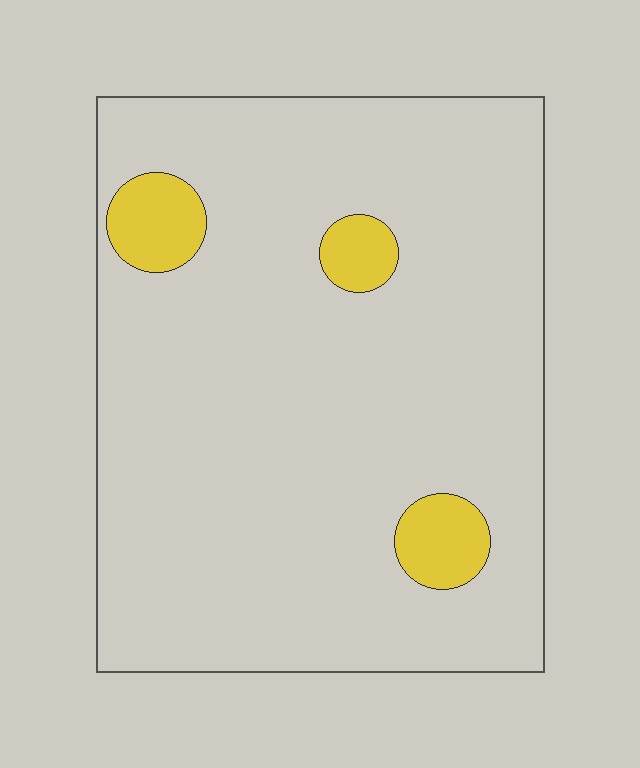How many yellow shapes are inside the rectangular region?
3.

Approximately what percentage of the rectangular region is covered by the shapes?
Approximately 10%.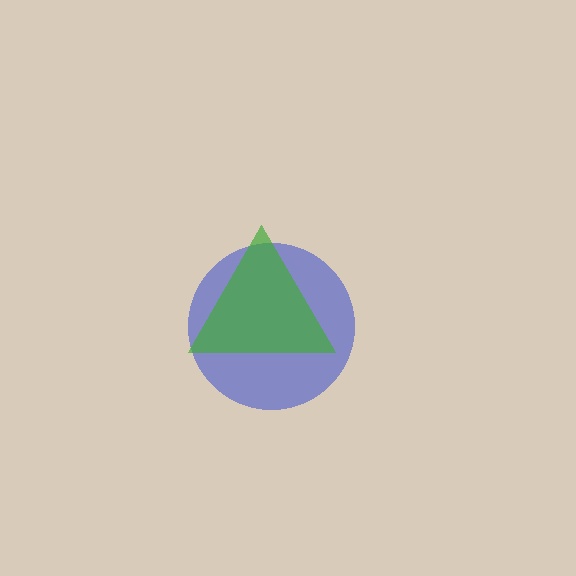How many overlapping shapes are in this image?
There are 2 overlapping shapes in the image.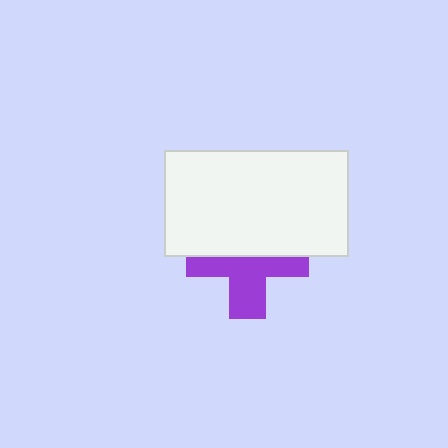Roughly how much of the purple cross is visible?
About half of it is visible (roughly 52%).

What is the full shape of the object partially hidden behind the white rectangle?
The partially hidden object is a purple cross.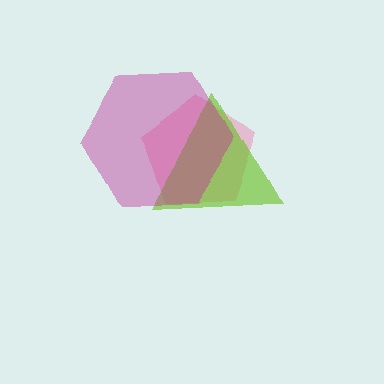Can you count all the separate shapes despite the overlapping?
Yes, there are 3 separate shapes.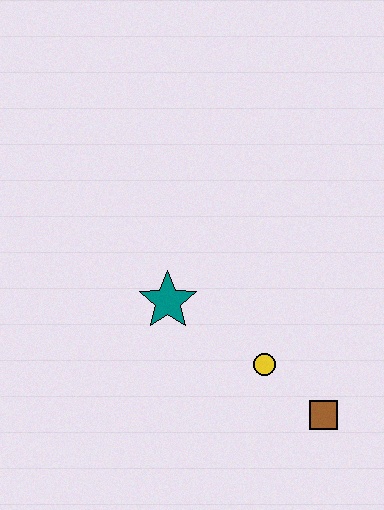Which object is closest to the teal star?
The yellow circle is closest to the teal star.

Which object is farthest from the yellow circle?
The teal star is farthest from the yellow circle.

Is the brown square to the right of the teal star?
Yes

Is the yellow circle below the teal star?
Yes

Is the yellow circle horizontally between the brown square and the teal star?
Yes